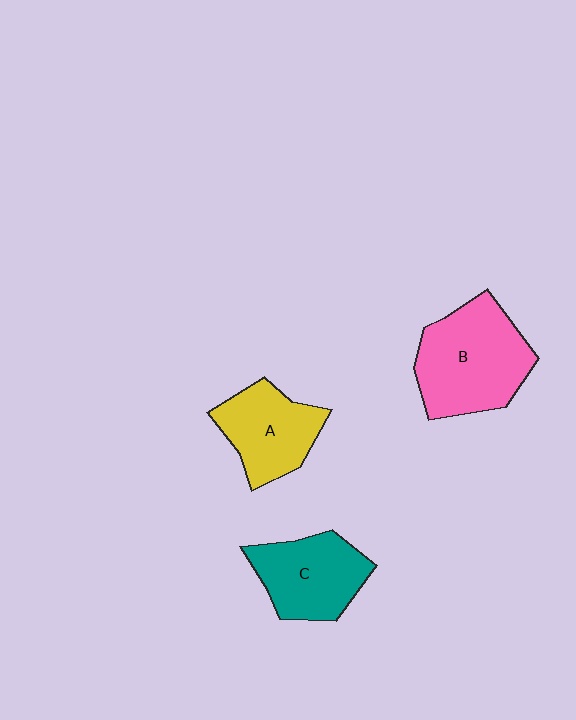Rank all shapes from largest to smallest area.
From largest to smallest: B (pink), C (teal), A (yellow).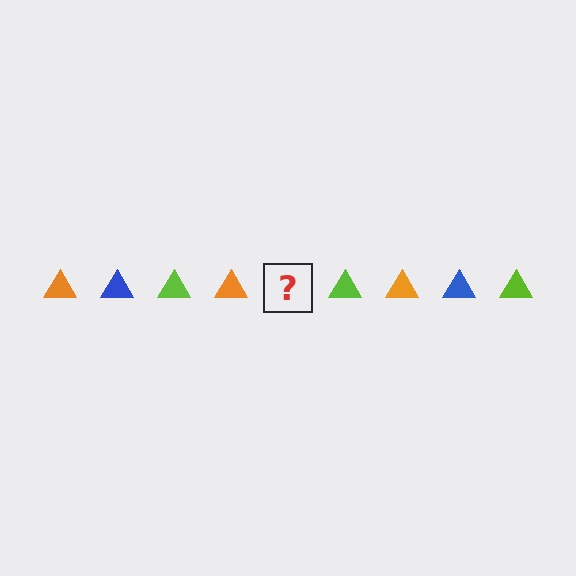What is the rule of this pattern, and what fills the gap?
The rule is that the pattern cycles through orange, blue, lime triangles. The gap should be filled with a blue triangle.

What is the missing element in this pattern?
The missing element is a blue triangle.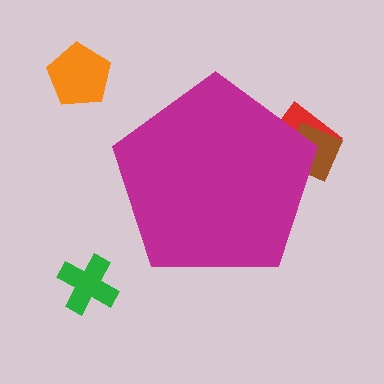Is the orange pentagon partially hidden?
No, the orange pentagon is fully visible.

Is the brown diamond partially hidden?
Yes, the brown diamond is partially hidden behind the magenta pentagon.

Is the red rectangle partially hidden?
Yes, the red rectangle is partially hidden behind the magenta pentagon.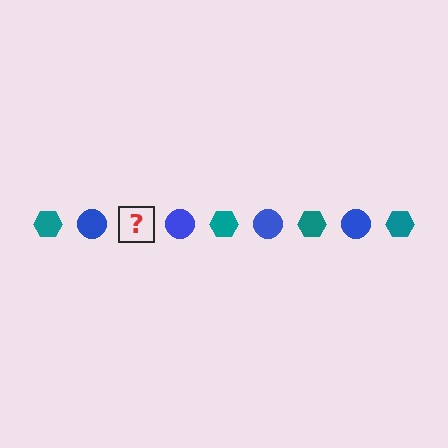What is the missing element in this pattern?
The missing element is a teal hexagon.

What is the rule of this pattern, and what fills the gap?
The rule is that the pattern alternates between teal hexagon and blue circle. The gap should be filled with a teal hexagon.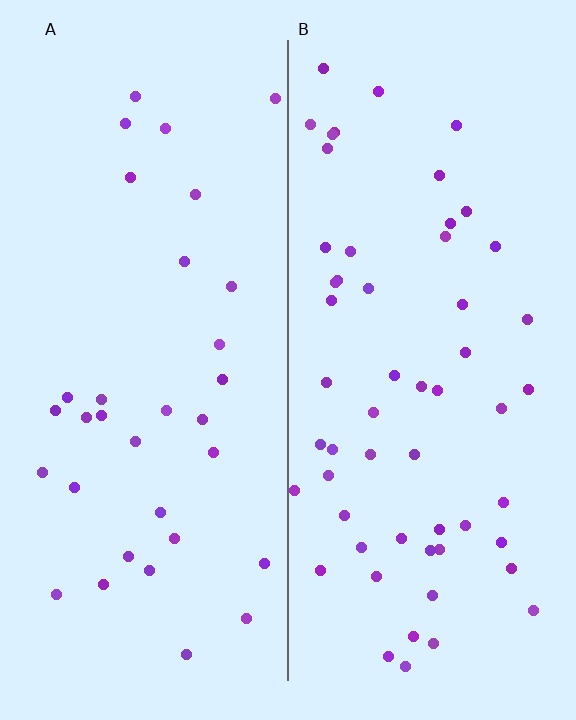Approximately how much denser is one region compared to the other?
Approximately 1.7× — region B over region A.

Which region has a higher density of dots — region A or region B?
B (the right).